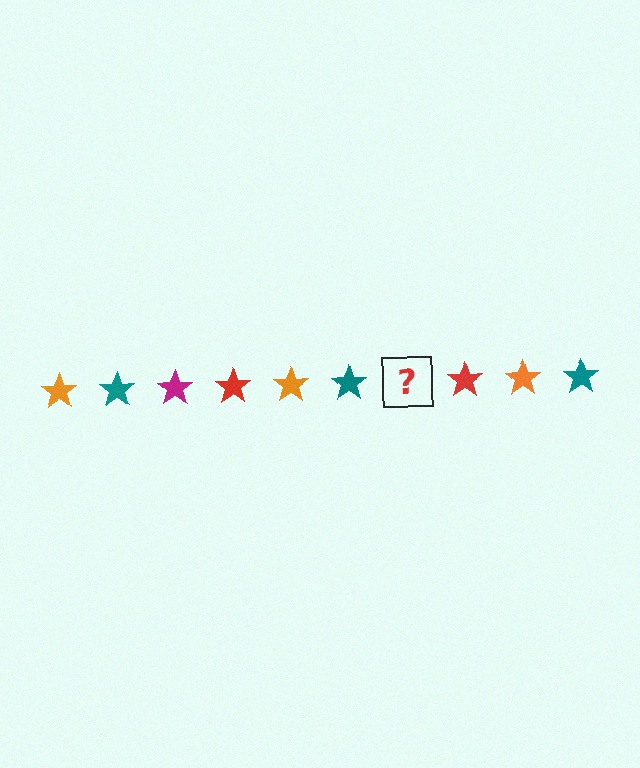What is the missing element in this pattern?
The missing element is a magenta star.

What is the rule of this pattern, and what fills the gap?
The rule is that the pattern cycles through orange, teal, magenta, red stars. The gap should be filled with a magenta star.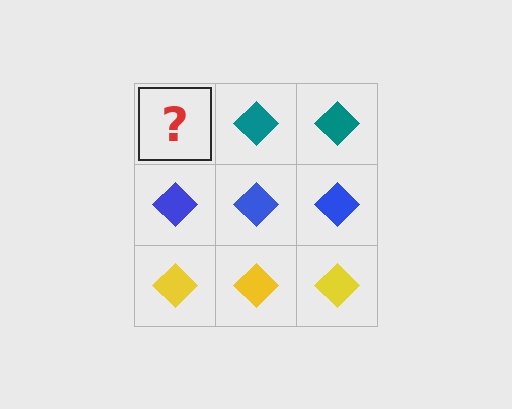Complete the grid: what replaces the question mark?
The question mark should be replaced with a teal diamond.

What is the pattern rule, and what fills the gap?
The rule is that each row has a consistent color. The gap should be filled with a teal diamond.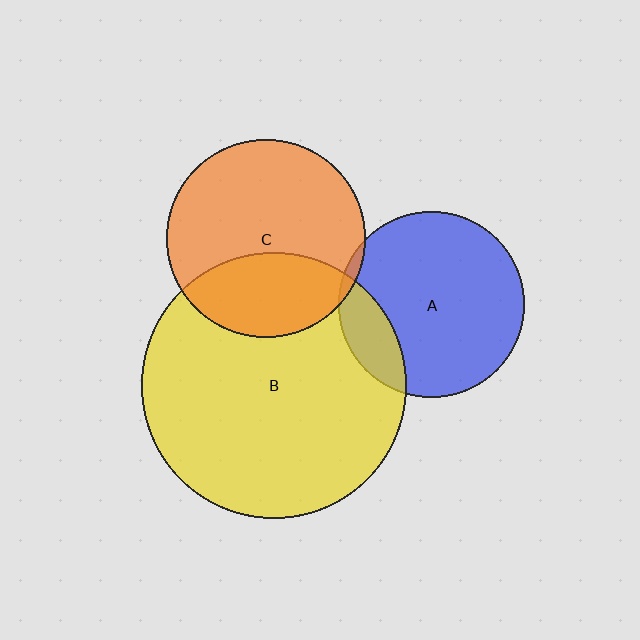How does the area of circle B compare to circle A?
Approximately 2.1 times.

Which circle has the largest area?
Circle B (yellow).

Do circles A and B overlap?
Yes.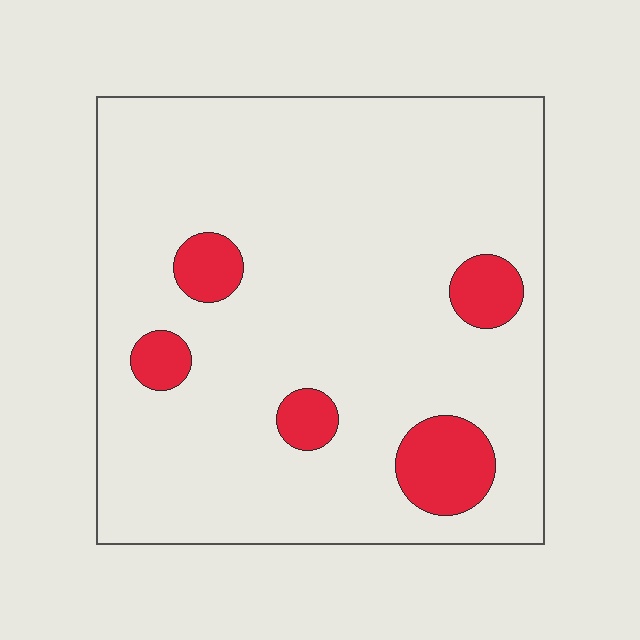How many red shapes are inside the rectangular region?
5.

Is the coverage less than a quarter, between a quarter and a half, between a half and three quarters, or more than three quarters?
Less than a quarter.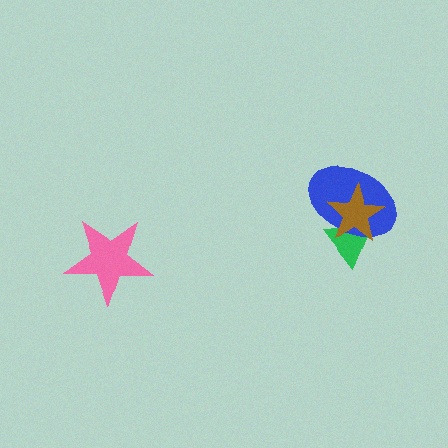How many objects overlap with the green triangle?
2 objects overlap with the green triangle.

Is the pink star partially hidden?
No, no other shape covers it.